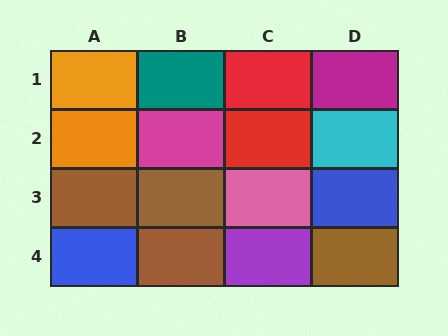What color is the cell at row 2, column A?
Orange.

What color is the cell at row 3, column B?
Brown.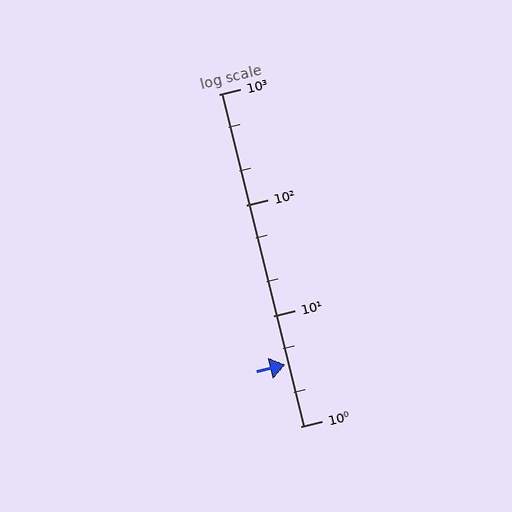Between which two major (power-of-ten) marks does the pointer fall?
The pointer is between 1 and 10.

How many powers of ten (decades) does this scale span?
The scale spans 3 decades, from 1 to 1000.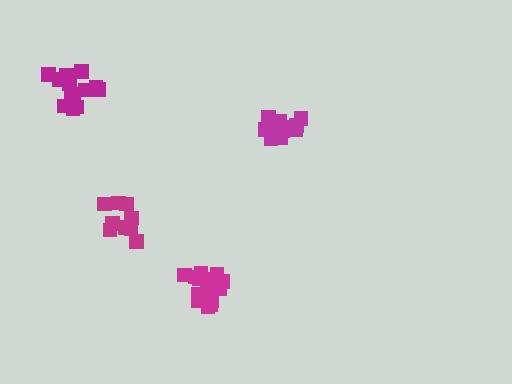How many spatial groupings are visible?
There are 4 spatial groupings.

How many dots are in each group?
Group 1: 9 dots, Group 2: 11 dots, Group 3: 14 dots, Group 4: 14 dots (48 total).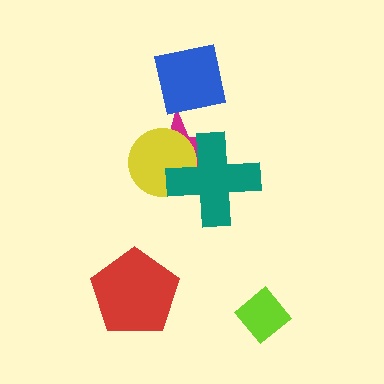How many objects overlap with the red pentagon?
0 objects overlap with the red pentagon.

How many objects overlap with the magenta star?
2 objects overlap with the magenta star.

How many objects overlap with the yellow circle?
2 objects overlap with the yellow circle.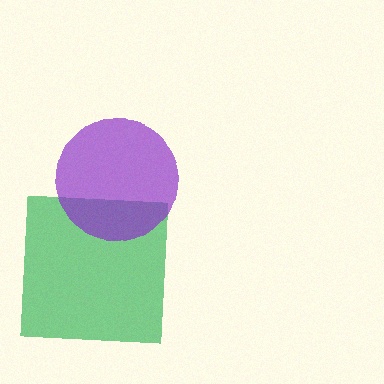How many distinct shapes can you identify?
There are 2 distinct shapes: a green square, a purple circle.